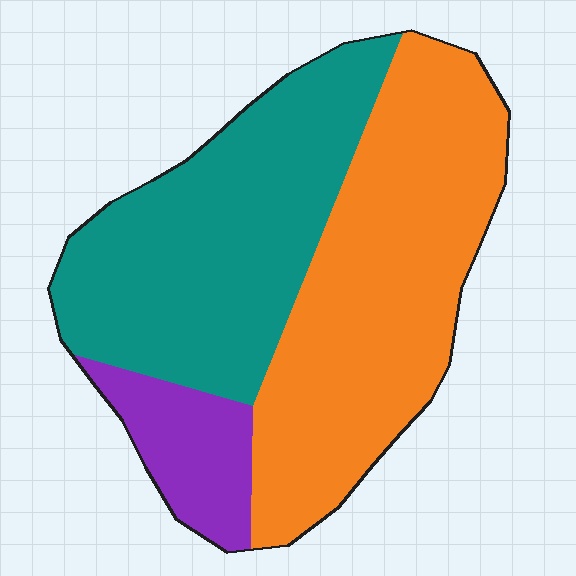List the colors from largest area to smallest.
From largest to smallest: orange, teal, purple.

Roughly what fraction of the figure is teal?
Teal covers 42% of the figure.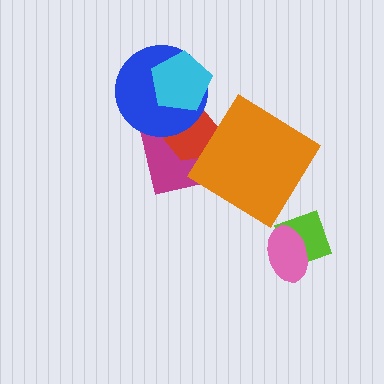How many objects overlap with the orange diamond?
1 object overlaps with the orange diamond.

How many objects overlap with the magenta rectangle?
2 objects overlap with the magenta rectangle.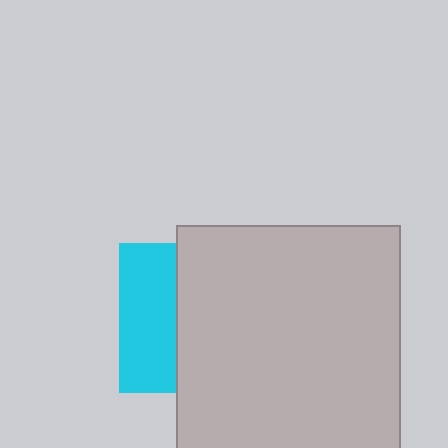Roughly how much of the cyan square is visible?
A small part of it is visible (roughly 37%).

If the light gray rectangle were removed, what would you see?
You would see the complete cyan square.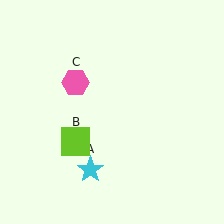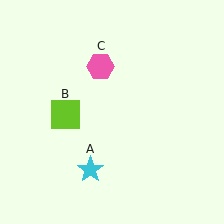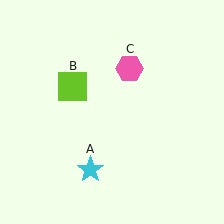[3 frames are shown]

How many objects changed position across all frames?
2 objects changed position: lime square (object B), pink hexagon (object C).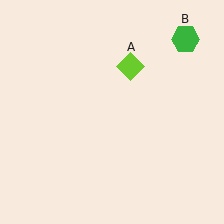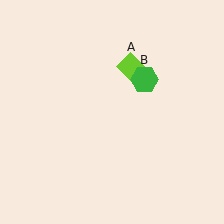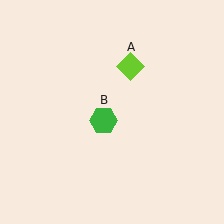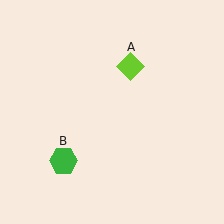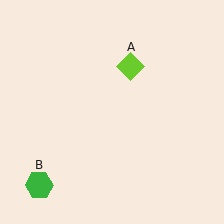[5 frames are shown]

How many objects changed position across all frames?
1 object changed position: green hexagon (object B).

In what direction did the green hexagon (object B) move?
The green hexagon (object B) moved down and to the left.